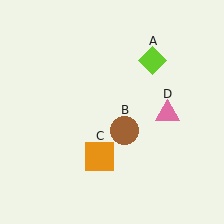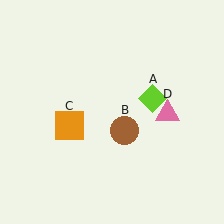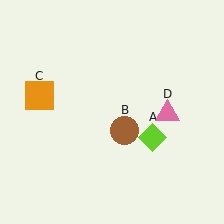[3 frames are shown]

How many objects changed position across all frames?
2 objects changed position: lime diamond (object A), orange square (object C).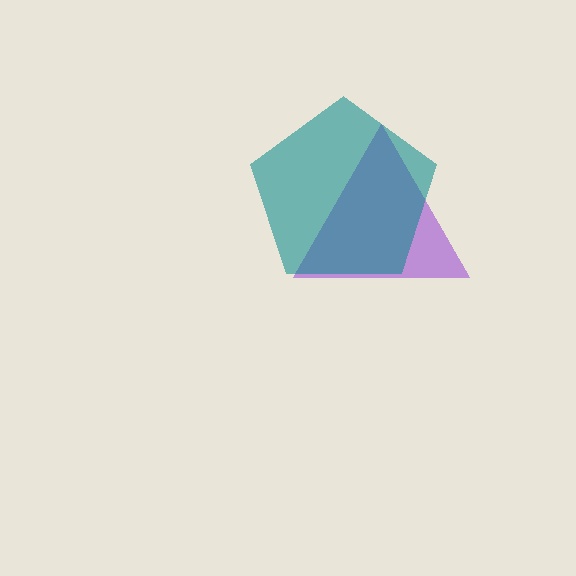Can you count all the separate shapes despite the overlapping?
Yes, there are 2 separate shapes.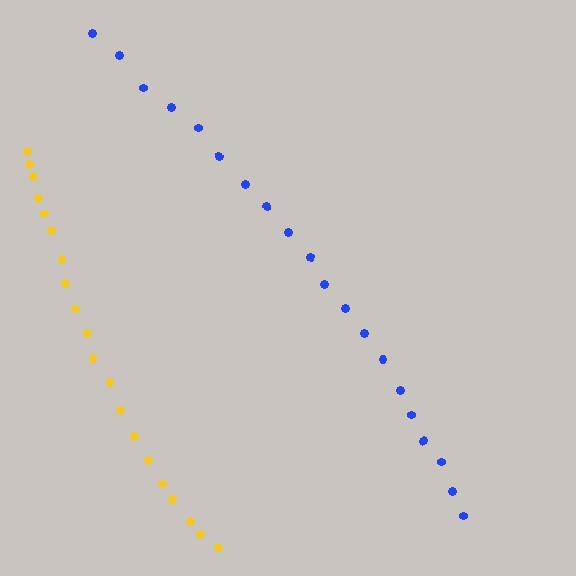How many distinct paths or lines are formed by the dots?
There are 2 distinct paths.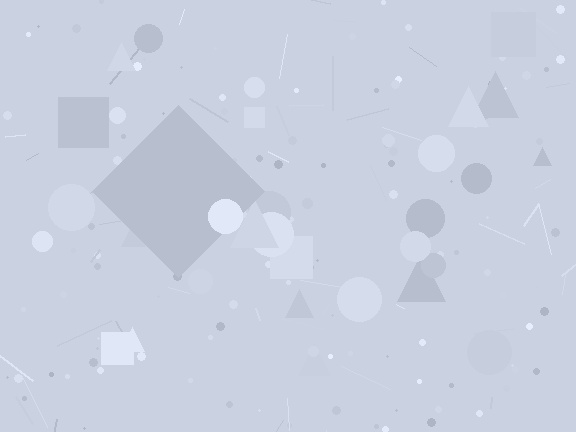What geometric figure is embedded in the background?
A diamond is embedded in the background.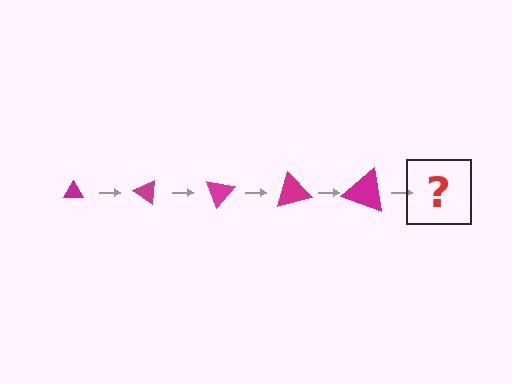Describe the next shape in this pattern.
It should be a triangle, larger than the previous one and rotated 175 degrees from the start.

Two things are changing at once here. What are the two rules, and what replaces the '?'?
The two rules are that the triangle grows larger each step and it rotates 35 degrees each step. The '?' should be a triangle, larger than the previous one and rotated 175 degrees from the start.